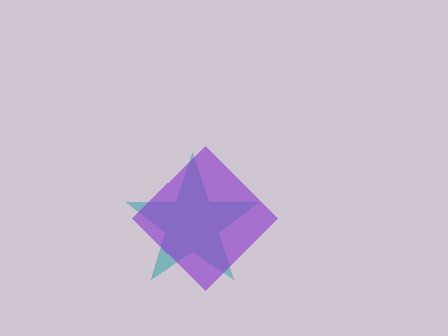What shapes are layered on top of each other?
The layered shapes are: a teal star, a purple diamond.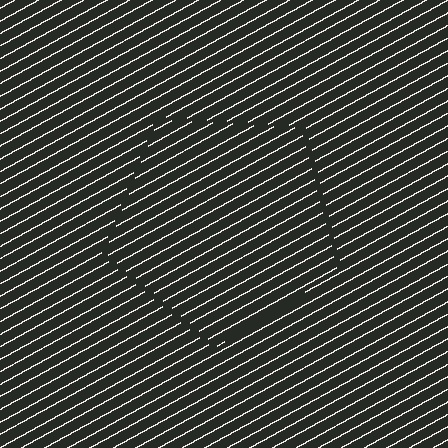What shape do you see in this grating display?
An illusory pentagon. The interior of the shape contains the same grating, shifted by half a period — the contour is defined by the phase discontinuity where line-ends from the inner and outer gratings abut.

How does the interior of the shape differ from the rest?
The interior of the shape contains the same grating, shifted by half a period — the contour is defined by the phase discontinuity where line-ends from the inner and outer gratings abut.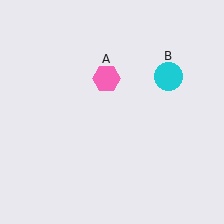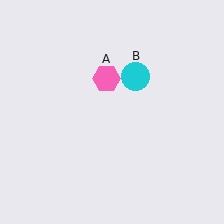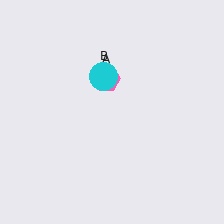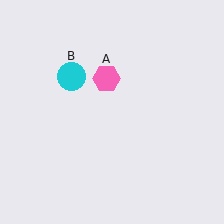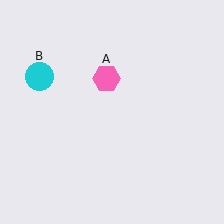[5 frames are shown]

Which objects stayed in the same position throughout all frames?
Pink hexagon (object A) remained stationary.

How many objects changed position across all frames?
1 object changed position: cyan circle (object B).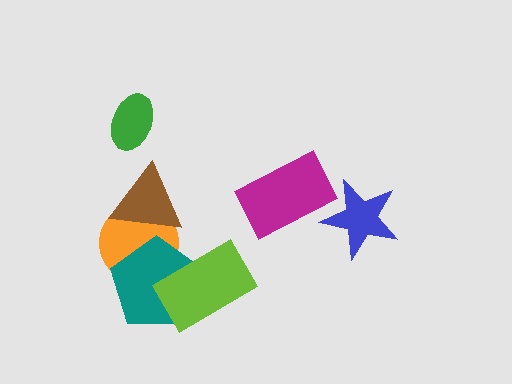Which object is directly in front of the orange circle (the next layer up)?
The teal pentagon is directly in front of the orange circle.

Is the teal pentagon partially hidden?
Yes, it is partially covered by another shape.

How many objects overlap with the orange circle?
2 objects overlap with the orange circle.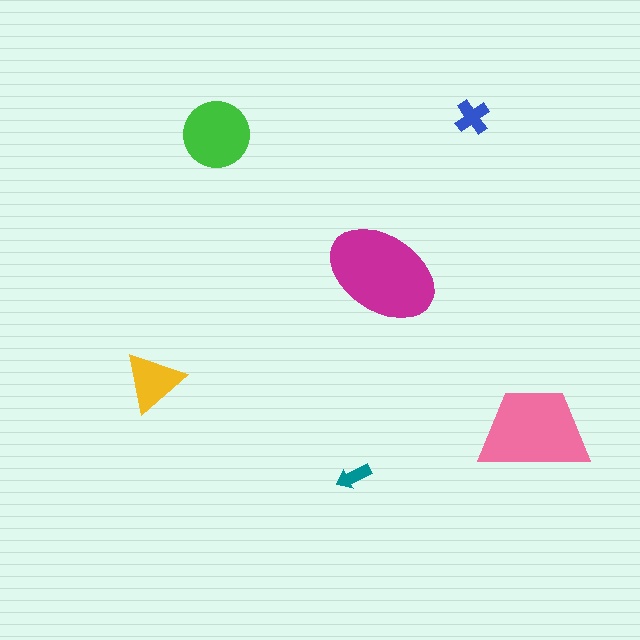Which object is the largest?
The magenta ellipse.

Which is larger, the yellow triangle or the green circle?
The green circle.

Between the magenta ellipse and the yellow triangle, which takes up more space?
The magenta ellipse.